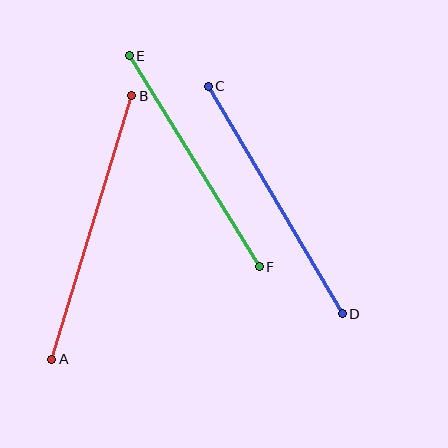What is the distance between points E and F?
The distance is approximately 248 pixels.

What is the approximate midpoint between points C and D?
The midpoint is at approximately (275, 200) pixels.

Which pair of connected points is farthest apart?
Points A and B are farthest apart.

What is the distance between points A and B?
The distance is approximately 275 pixels.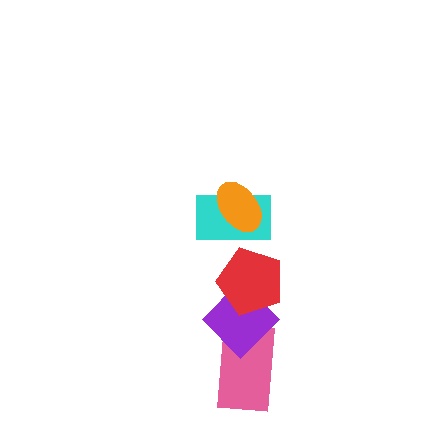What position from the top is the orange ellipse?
The orange ellipse is 1st from the top.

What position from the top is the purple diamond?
The purple diamond is 4th from the top.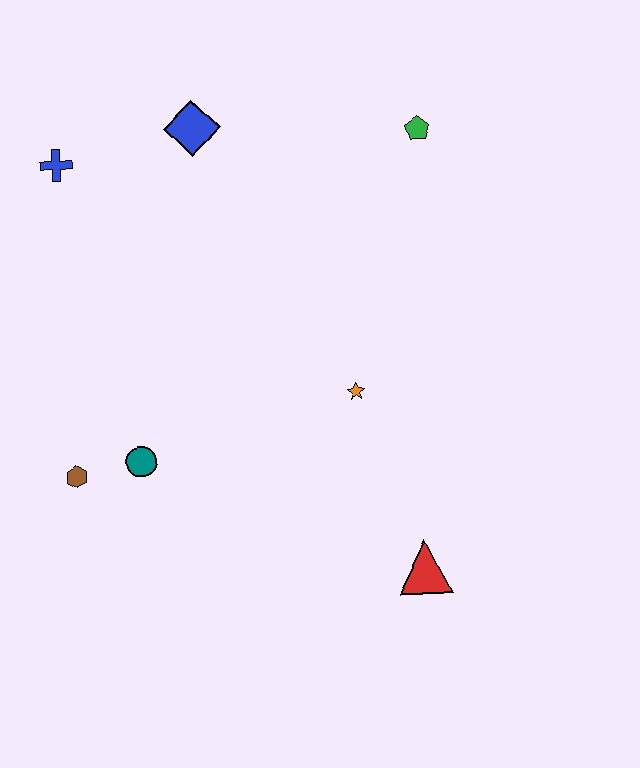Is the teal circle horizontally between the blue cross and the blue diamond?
Yes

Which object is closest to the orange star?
The red triangle is closest to the orange star.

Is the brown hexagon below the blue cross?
Yes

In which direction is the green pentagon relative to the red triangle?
The green pentagon is above the red triangle.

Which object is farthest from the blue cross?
The red triangle is farthest from the blue cross.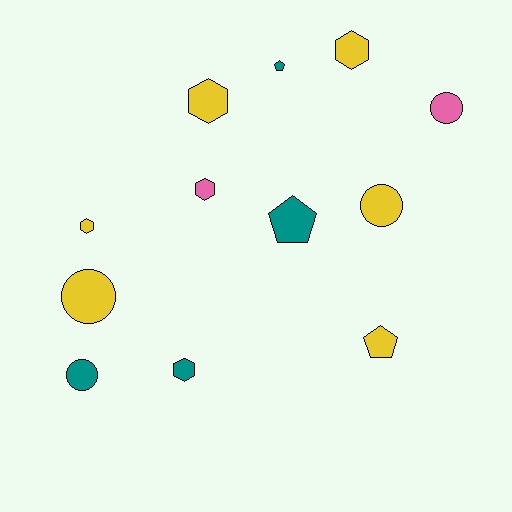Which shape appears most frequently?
Hexagon, with 5 objects.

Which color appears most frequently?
Yellow, with 6 objects.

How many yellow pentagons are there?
There is 1 yellow pentagon.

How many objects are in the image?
There are 12 objects.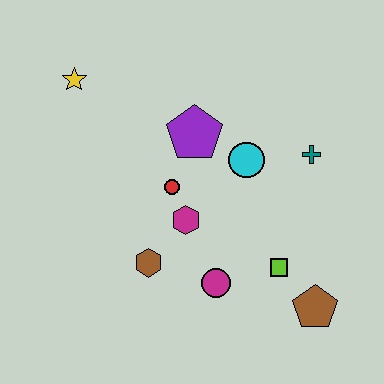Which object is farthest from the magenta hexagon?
The yellow star is farthest from the magenta hexagon.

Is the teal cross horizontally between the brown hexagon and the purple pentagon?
No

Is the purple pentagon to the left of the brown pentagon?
Yes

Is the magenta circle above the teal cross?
No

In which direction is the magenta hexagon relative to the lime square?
The magenta hexagon is to the left of the lime square.